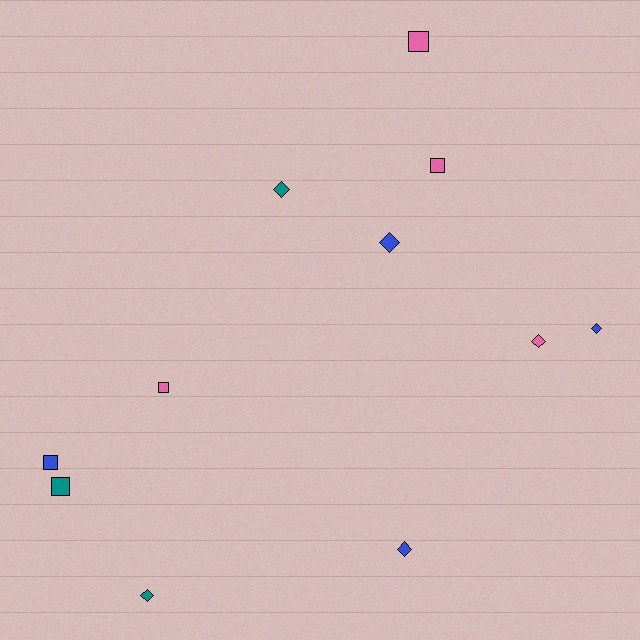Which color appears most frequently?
Pink, with 4 objects.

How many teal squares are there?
There is 1 teal square.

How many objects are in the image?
There are 11 objects.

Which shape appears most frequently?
Diamond, with 6 objects.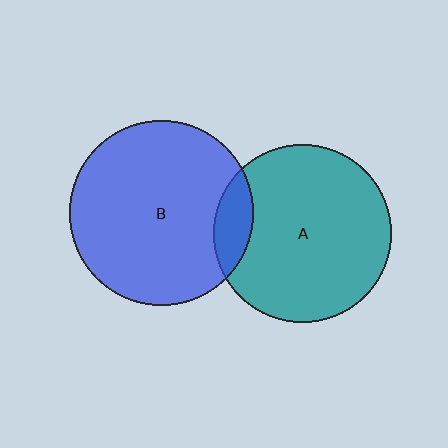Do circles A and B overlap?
Yes.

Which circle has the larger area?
Circle B (blue).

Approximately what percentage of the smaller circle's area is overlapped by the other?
Approximately 10%.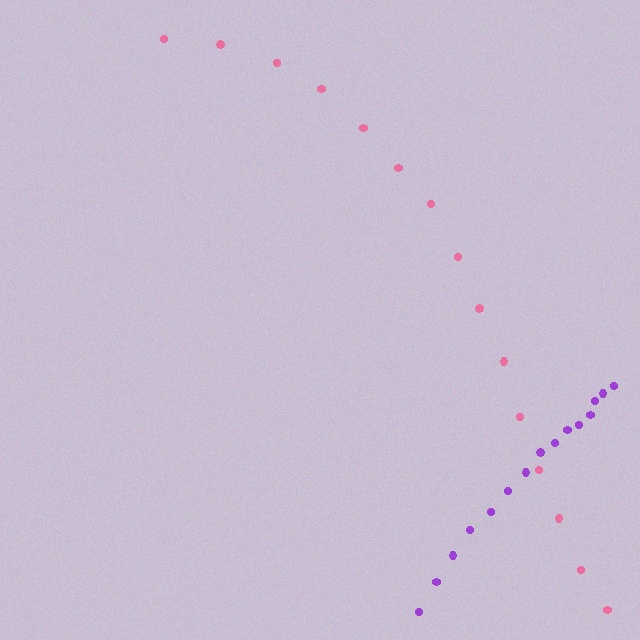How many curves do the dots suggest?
There are 2 distinct paths.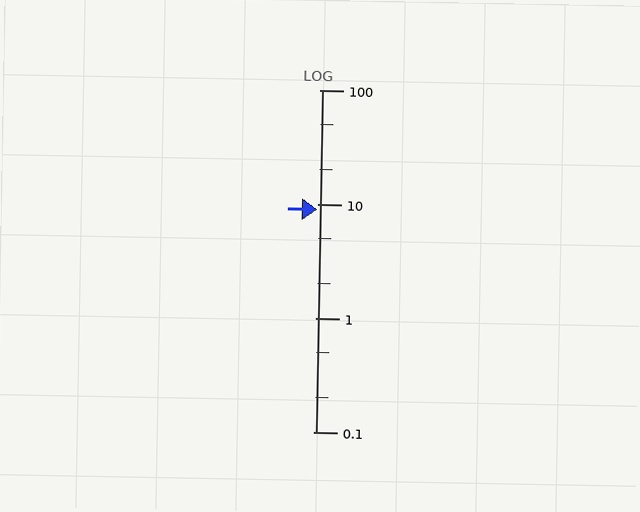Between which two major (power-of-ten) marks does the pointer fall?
The pointer is between 1 and 10.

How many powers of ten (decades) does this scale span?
The scale spans 3 decades, from 0.1 to 100.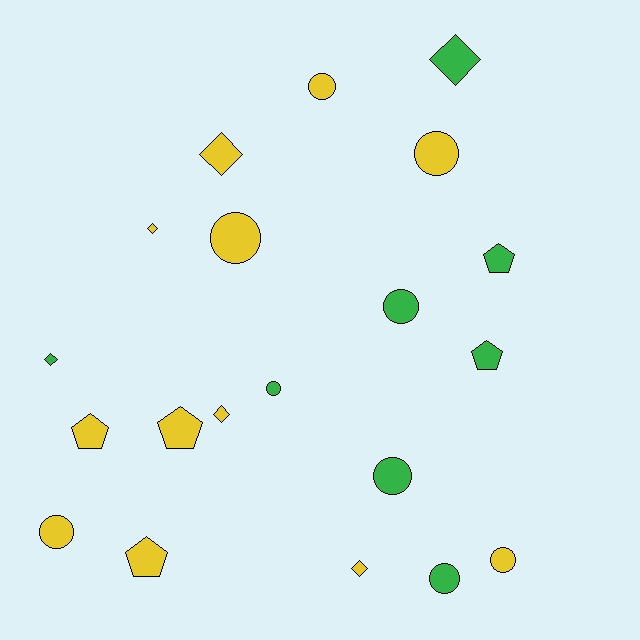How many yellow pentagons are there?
There are 3 yellow pentagons.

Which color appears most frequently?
Yellow, with 12 objects.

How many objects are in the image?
There are 20 objects.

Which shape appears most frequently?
Circle, with 9 objects.